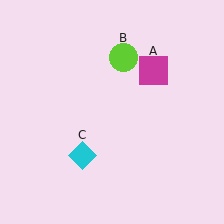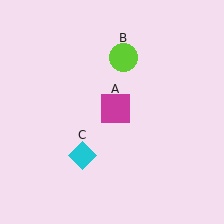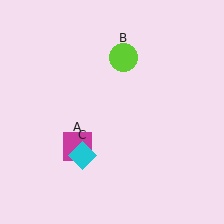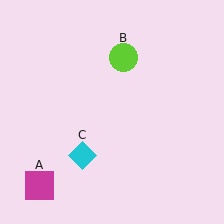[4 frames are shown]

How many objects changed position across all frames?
1 object changed position: magenta square (object A).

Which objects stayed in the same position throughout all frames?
Lime circle (object B) and cyan diamond (object C) remained stationary.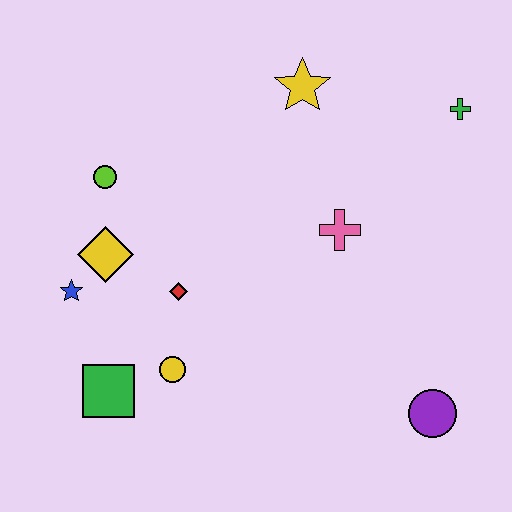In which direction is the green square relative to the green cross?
The green square is to the left of the green cross.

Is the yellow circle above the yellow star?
No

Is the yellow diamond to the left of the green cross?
Yes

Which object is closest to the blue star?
The yellow diamond is closest to the blue star.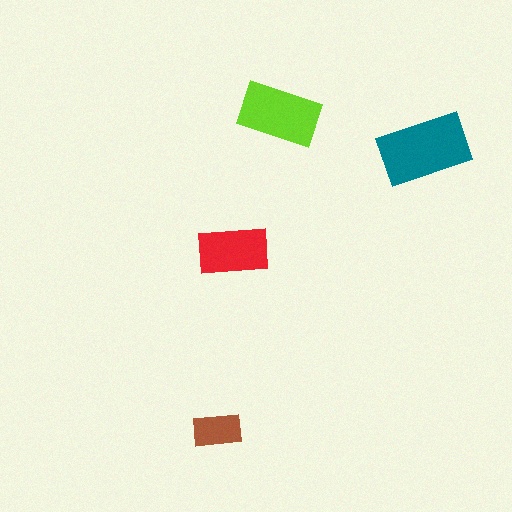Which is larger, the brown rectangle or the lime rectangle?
The lime one.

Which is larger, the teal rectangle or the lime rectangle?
The teal one.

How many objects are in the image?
There are 4 objects in the image.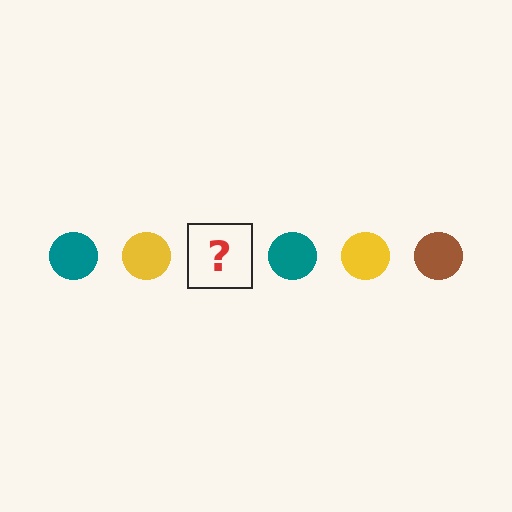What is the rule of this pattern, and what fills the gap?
The rule is that the pattern cycles through teal, yellow, brown circles. The gap should be filled with a brown circle.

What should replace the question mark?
The question mark should be replaced with a brown circle.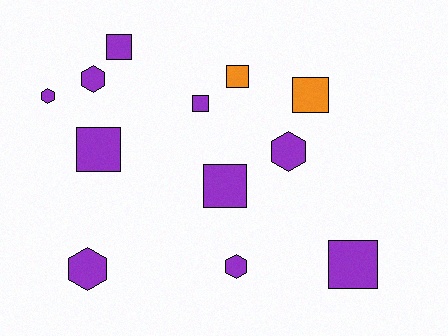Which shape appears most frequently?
Square, with 7 objects.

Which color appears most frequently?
Purple, with 10 objects.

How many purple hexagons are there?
There are 5 purple hexagons.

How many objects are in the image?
There are 12 objects.